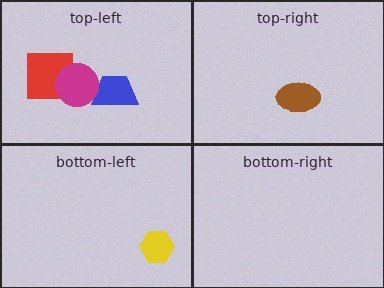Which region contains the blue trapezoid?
The top-left region.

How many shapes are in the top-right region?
1.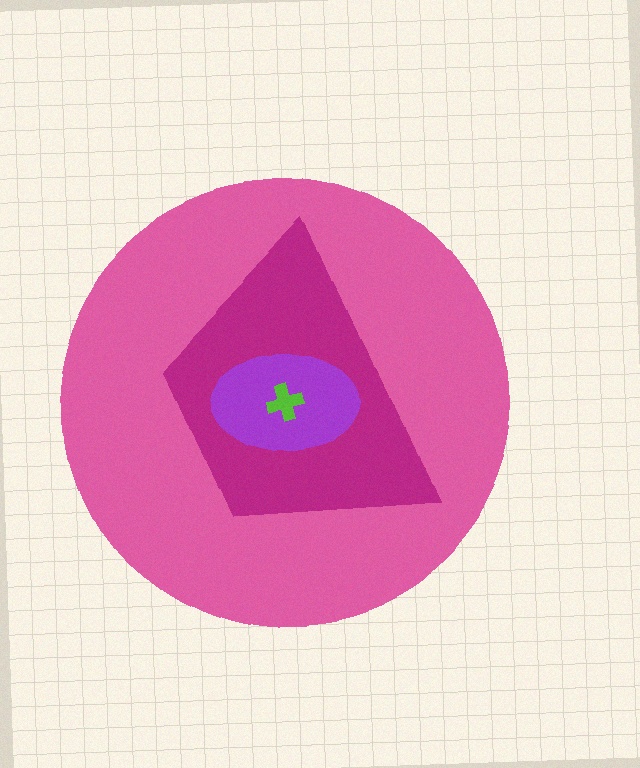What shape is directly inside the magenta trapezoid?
The purple ellipse.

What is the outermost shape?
The pink circle.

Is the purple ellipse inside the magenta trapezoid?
Yes.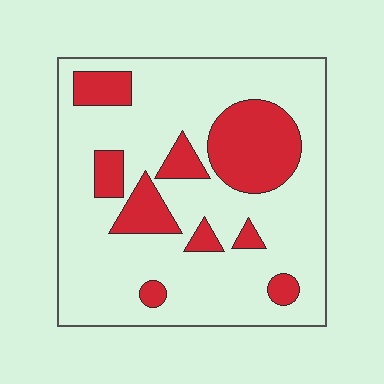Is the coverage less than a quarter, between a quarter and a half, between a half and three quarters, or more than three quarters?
Less than a quarter.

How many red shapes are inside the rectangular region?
9.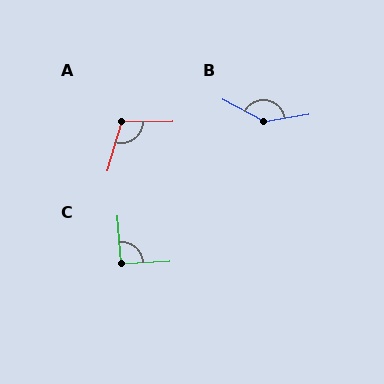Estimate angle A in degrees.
Approximately 107 degrees.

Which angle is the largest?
B, at approximately 143 degrees.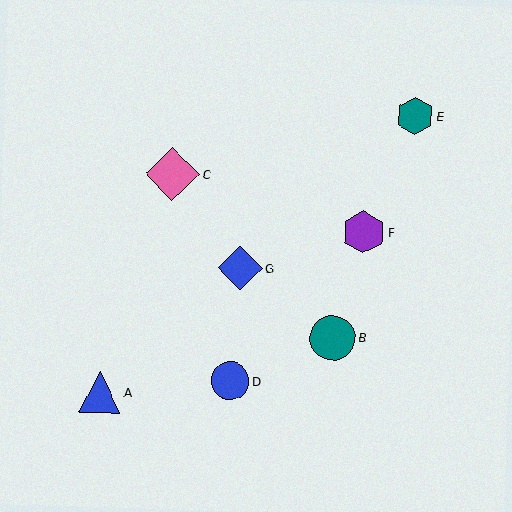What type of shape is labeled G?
Shape G is a blue diamond.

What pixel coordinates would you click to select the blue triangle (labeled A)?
Click at (100, 392) to select the blue triangle A.